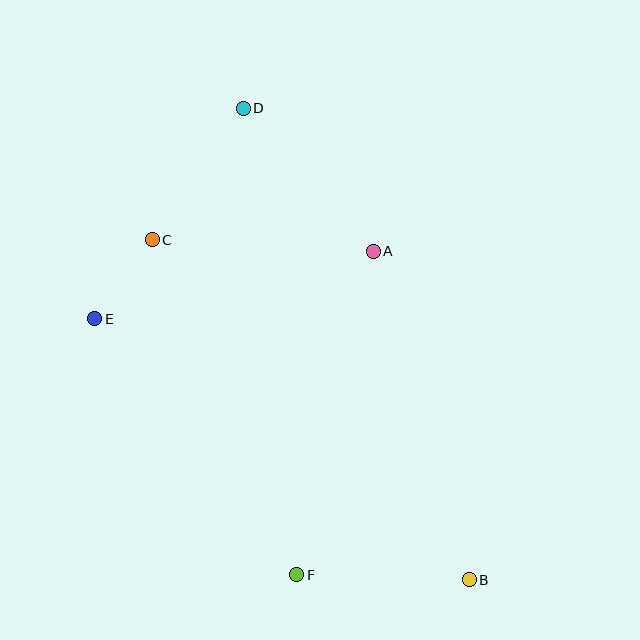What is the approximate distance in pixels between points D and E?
The distance between D and E is approximately 258 pixels.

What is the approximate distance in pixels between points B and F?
The distance between B and F is approximately 172 pixels.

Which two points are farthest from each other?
Points B and D are farthest from each other.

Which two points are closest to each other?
Points C and E are closest to each other.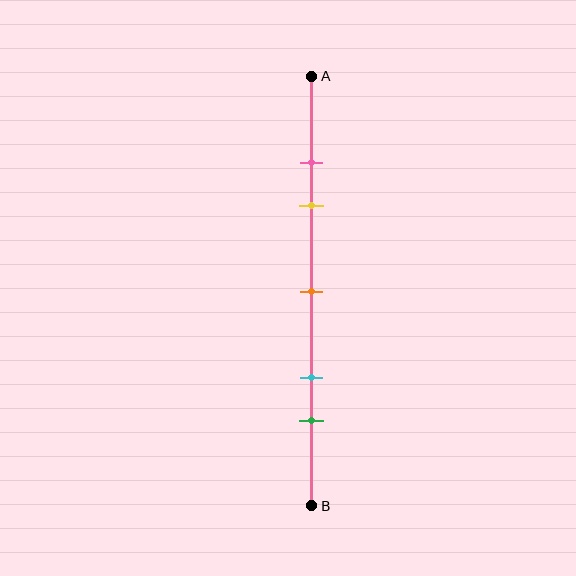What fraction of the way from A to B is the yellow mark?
The yellow mark is approximately 30% (0.3) of the way from A to B.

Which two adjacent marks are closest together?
The pink and yellow marks are the closest adjacent pair.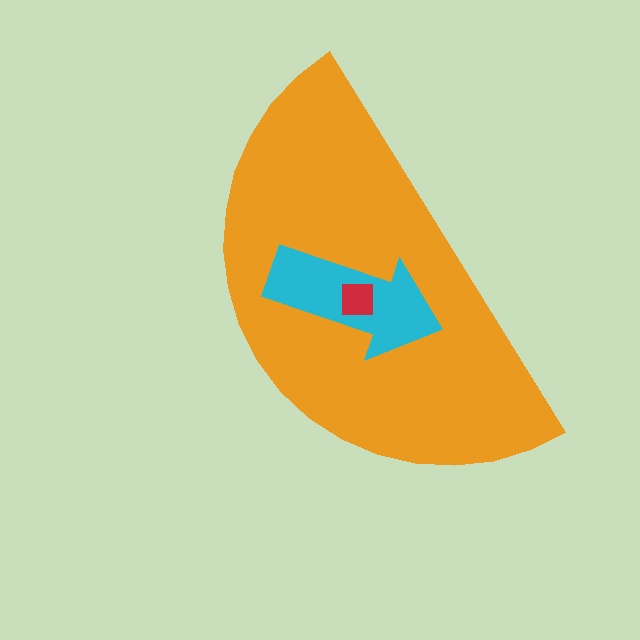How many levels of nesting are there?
3.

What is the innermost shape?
The red square.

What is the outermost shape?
The orange semicircle.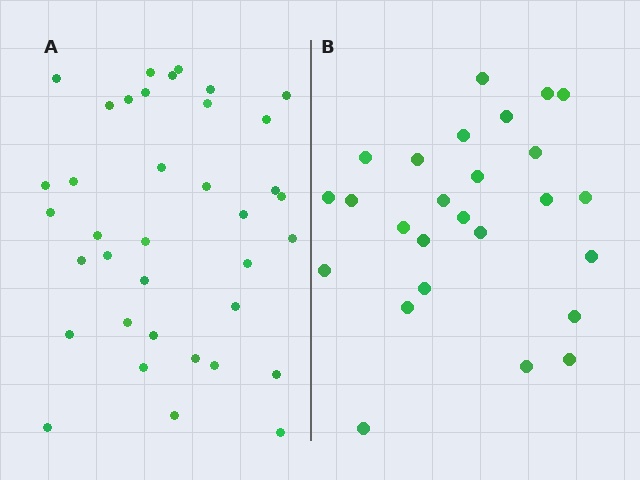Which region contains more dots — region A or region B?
Region A (the left region) has more dots.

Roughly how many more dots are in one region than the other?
Region A has roughly 12 or so more dots than region B.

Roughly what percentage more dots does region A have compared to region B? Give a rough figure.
About 40% more.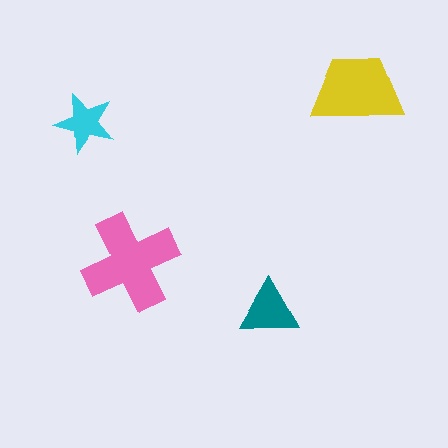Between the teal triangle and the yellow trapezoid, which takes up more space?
The yellow trapezoid.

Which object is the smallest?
The cyan star.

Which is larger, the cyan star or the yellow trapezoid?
The yellow trapezoid.